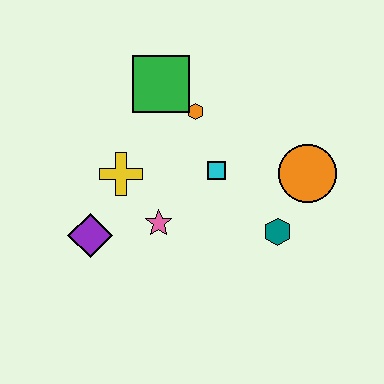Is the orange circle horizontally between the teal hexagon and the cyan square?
No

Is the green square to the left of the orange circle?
Yes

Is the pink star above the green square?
No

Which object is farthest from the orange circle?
The purple diamond is farthest from the orange circle.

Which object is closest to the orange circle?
The teal hexagon is closest to the orange circle.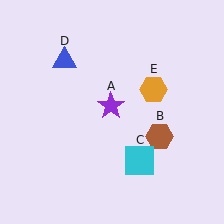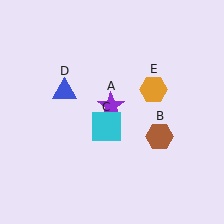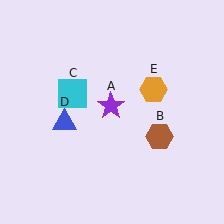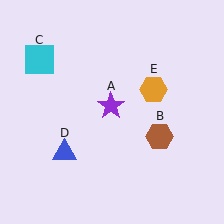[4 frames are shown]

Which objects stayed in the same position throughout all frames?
Purple star (object A) and brown hexagon (object B) and orange hexagon (object E) remained stationary.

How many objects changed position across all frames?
2 objects changed position: cyan square (object C), blue triangle (object D).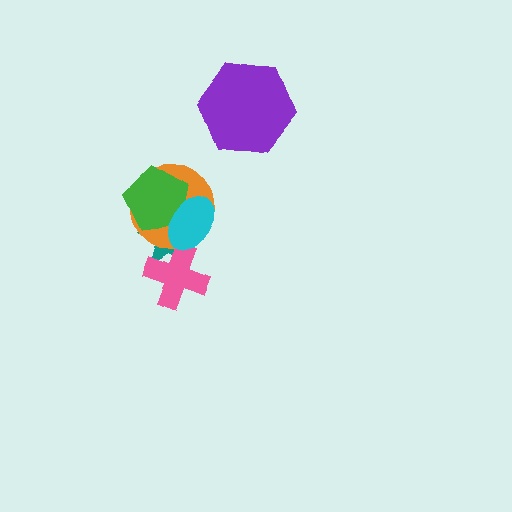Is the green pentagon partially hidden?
Yes, it is partially covered by another shape.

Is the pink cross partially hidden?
Yes, it is partially covered by another shape.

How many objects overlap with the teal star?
4 objects overlap with the teal star.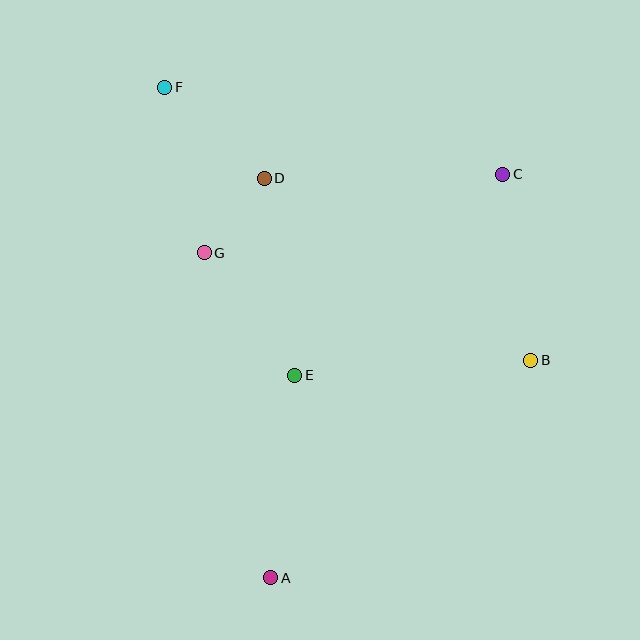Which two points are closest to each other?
Points D and G are closest to each other.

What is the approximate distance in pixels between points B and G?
The distance between B and G is approximately 344 pixels.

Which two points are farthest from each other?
Points A and F are farthest from each other.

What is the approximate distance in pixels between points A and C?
The distance between A and C is approximately 465 pixels.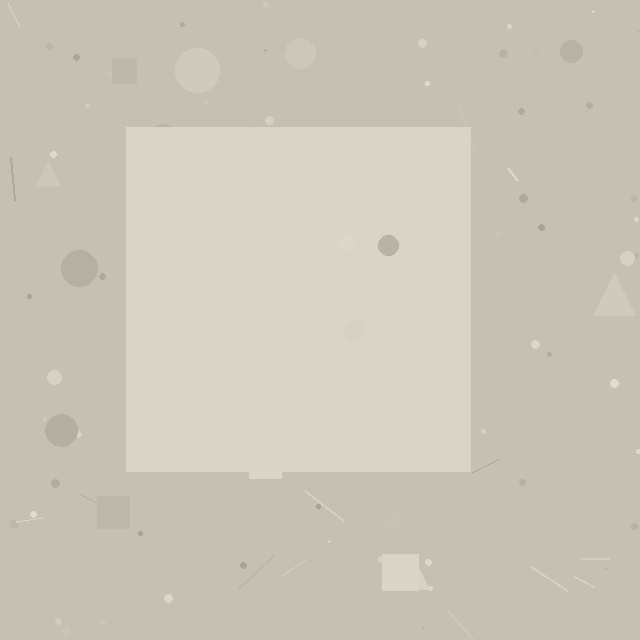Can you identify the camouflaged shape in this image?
The camouflaged shape is a square.